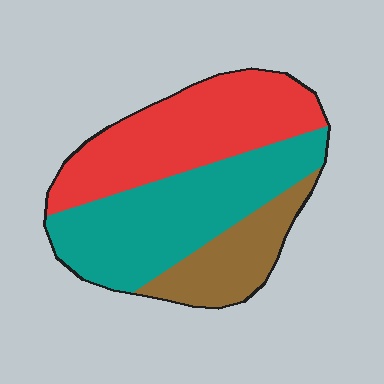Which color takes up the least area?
Brown, at roughly 20%.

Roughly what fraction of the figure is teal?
Teal takes up about two fifths (2/5) of the figure.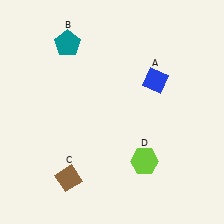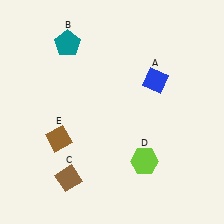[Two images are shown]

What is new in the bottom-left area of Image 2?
A brown diamond (E) was added in the bottom-left area of Image 2.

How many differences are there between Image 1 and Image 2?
There is 1 difference between the two images.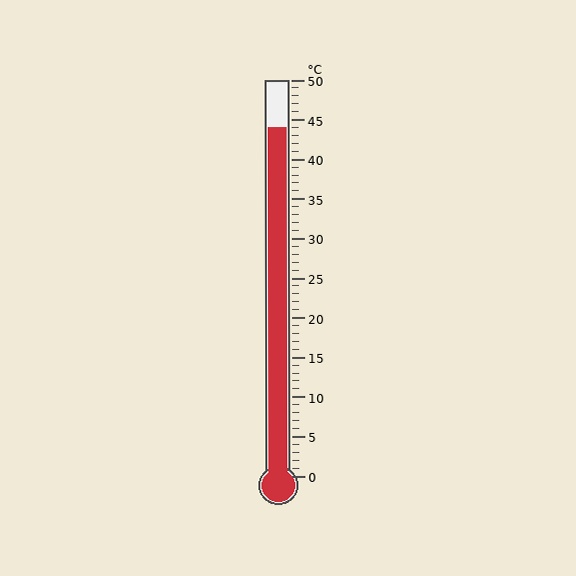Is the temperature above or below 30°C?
The temperature is above 30°C.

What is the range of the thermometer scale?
The thermometer scale ranges from 0°C to 50°C.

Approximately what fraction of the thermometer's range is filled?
The thermometer is filled to approximately 90% of its range.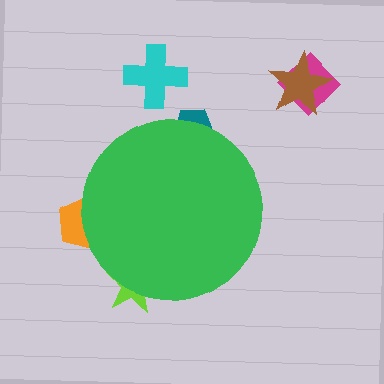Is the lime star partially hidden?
Yes, the lime star is partially hidden behind the green circle.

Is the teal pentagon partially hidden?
Yes, the teal pentagon is partially hidden behind the green circle.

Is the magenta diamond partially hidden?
No, the magenta diamond is fully visible.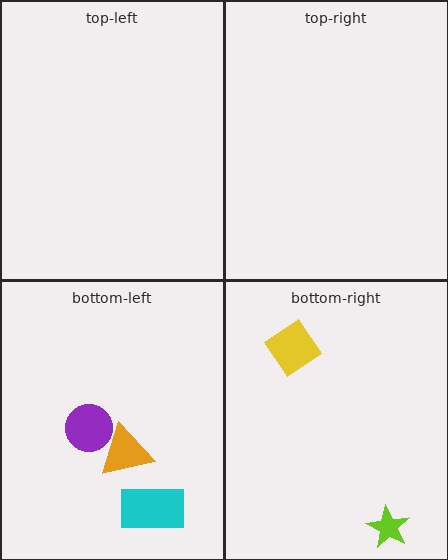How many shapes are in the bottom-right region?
2.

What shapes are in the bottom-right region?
The lime star, the yellow diamond.